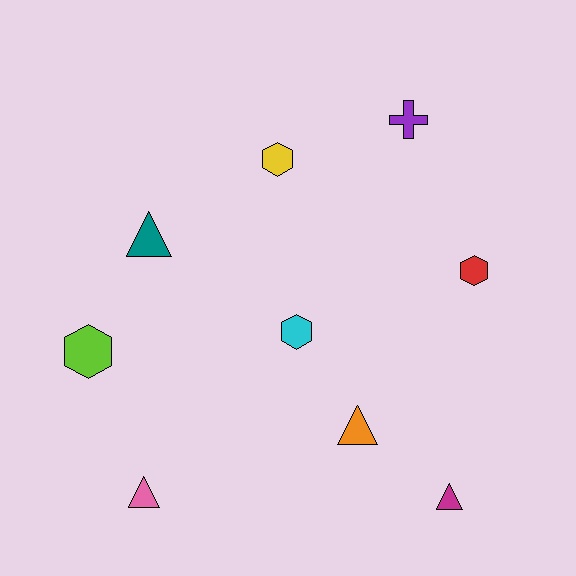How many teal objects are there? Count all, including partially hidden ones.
There is 1 teal object.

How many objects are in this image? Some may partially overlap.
There are 9 objects.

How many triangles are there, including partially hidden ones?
There are 4 triangles.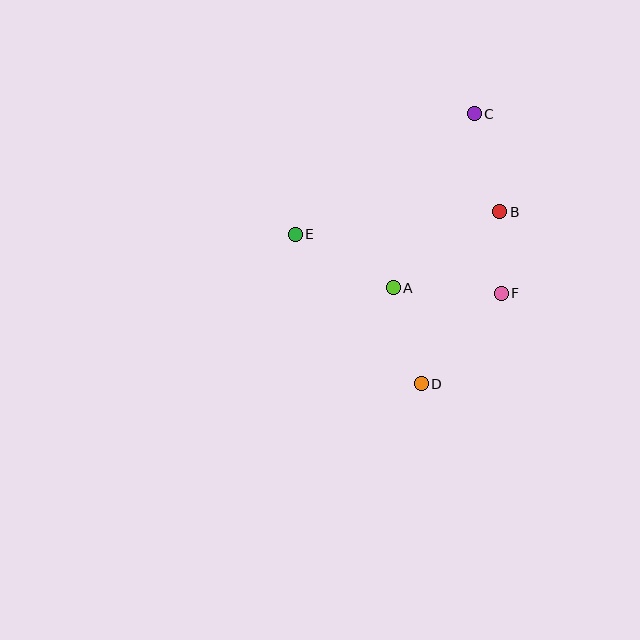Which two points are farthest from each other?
Points C and D are farthest from each other.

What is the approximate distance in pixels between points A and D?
The distance between A and D is approximately 100 pixels.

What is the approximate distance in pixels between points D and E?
The distance between D and E is approximately 196 pixels.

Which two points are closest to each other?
Points B and F are closest to each other.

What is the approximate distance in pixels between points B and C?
The distance between B and C is approximately 101 pixels.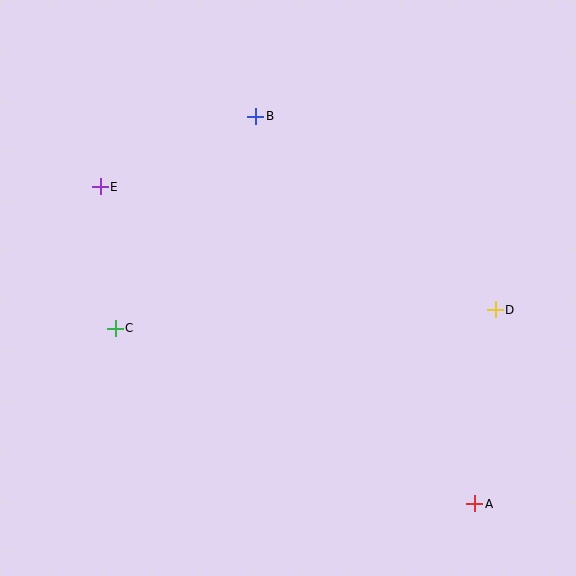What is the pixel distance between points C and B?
The distance between C and B is 255 pixels.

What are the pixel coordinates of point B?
Point B is at (256, 116).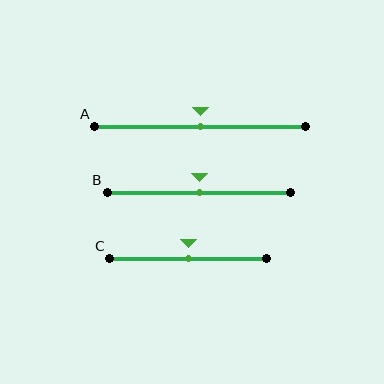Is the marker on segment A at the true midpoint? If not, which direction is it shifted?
Yes, the marker on segment A is at the true midpoint.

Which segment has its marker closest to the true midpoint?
Segment A has its marker closest to the true midpoint.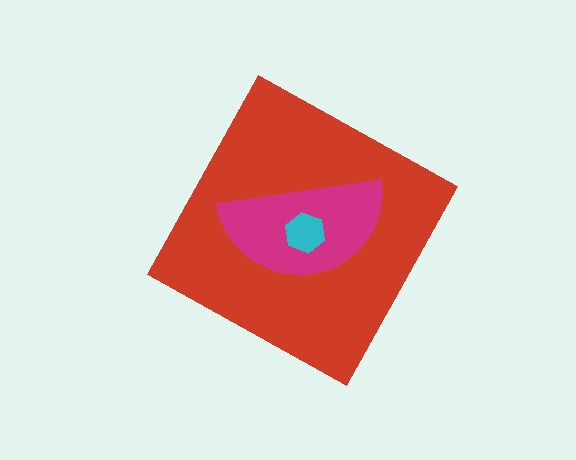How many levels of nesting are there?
3.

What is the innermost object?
The cyan hexagon.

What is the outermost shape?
The red diamond.